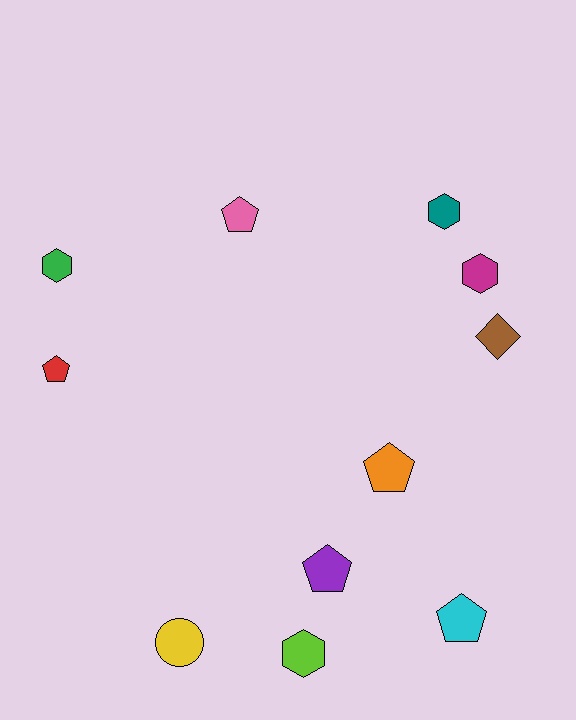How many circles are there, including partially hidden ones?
There is 1 circle.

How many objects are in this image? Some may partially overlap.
There are 11 objects.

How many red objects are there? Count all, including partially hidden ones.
There is 1 red object.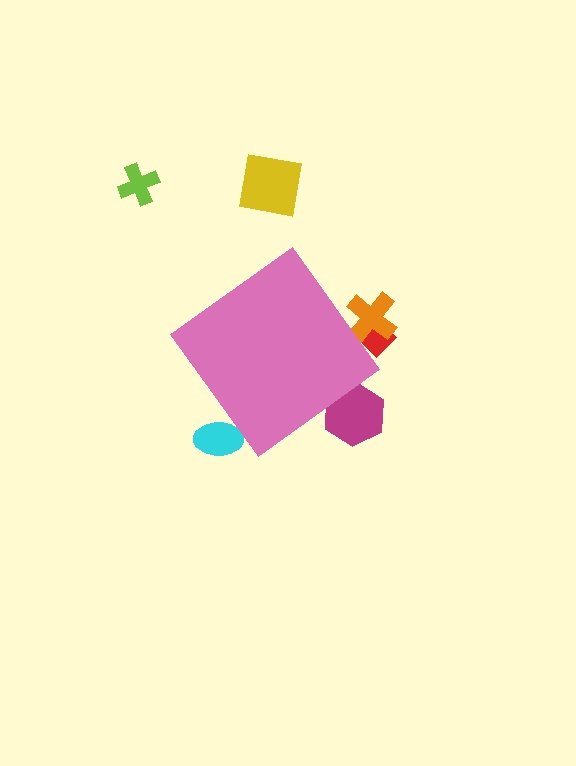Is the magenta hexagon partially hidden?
Yes, the magenta hexagon is partially hidden behind the pink diamond.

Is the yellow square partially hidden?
No, the yellow square is fully visible.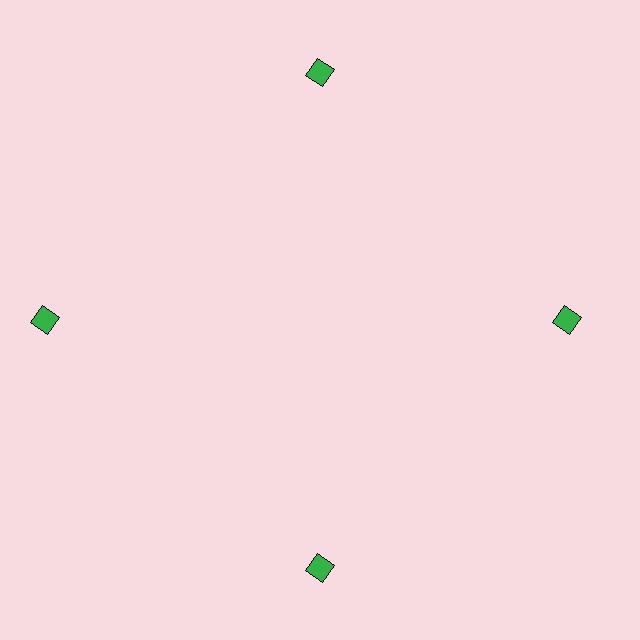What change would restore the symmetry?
The symmetry would be restored by moving it inward, back onto the ring so that all 4 diamonds sit at equal angles and equal distance from the center.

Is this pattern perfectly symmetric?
No. The 4 green diamonds are arranged in a ring, but one element near the 9 o'clock position is pushed outward from the center, breaking the 4-fold rotational symmetry.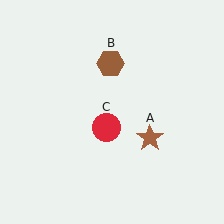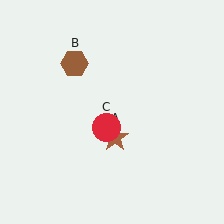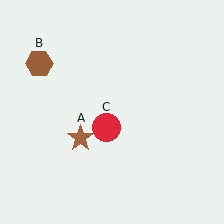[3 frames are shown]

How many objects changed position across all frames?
2 objects changed position: brown star (object A), brown hexagon (object B).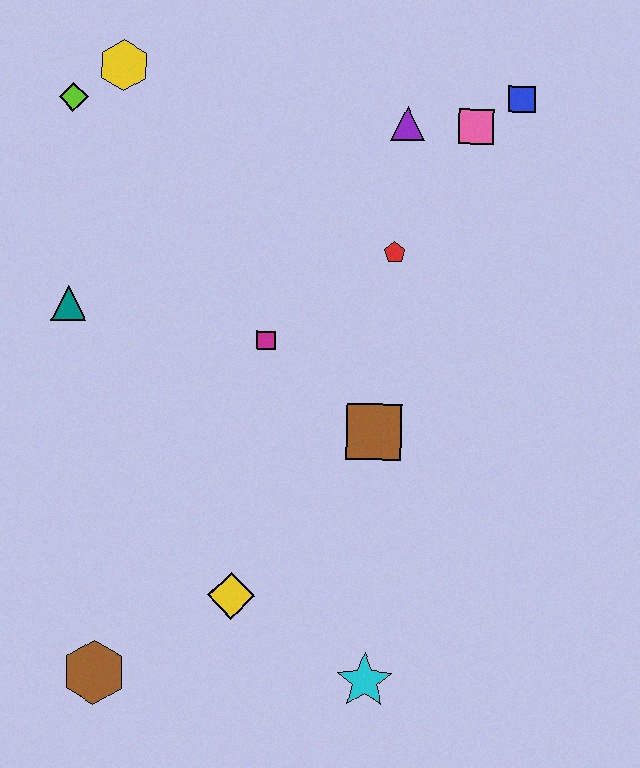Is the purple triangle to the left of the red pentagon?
No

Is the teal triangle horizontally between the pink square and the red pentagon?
No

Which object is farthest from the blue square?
The brown hexagon is farthest from the blue square.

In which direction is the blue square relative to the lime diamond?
The blue square is to the right of the lime diamond.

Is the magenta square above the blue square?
No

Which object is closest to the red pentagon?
The purple triangle is closest to the red pentagon.